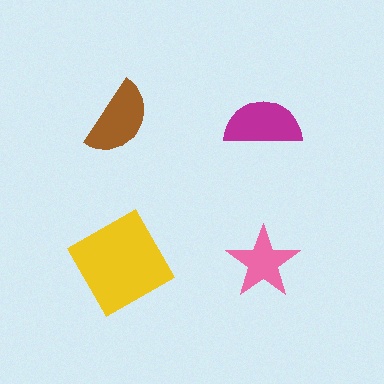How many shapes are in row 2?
2 shapes.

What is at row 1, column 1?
A brown semicircle.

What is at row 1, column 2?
A magenta semicircle.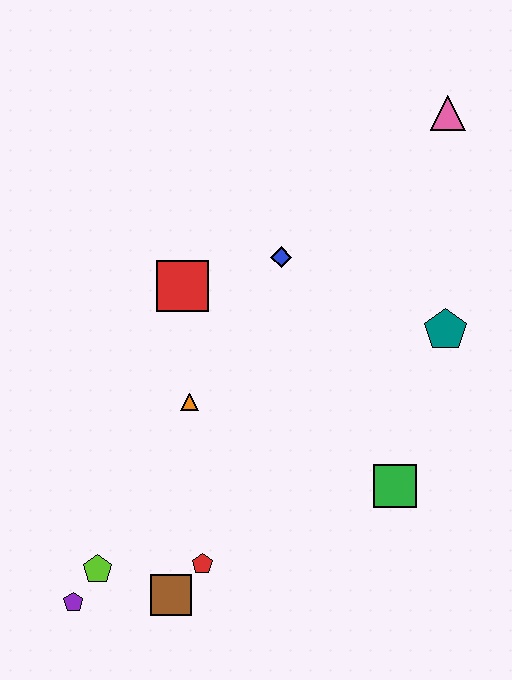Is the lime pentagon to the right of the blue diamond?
No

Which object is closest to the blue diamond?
The red square is closest to the blue diamond.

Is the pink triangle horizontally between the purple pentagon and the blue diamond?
No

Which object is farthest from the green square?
The pink triangle is farthest from the green square.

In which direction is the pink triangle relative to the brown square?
The pink triangle is above the brown square.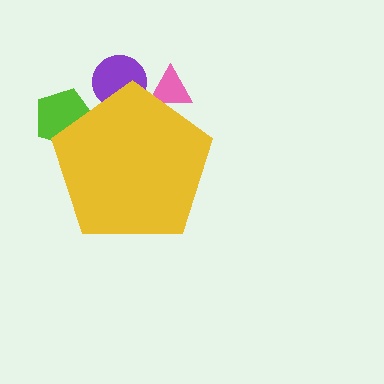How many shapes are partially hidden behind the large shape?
3 shapes are partially hidden.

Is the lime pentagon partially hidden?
Yes, the lime pentagon is partially hidden behind the yellow pentagon.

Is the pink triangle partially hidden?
Yes, the pink triangle is partially hidden behind the yellow pentagon.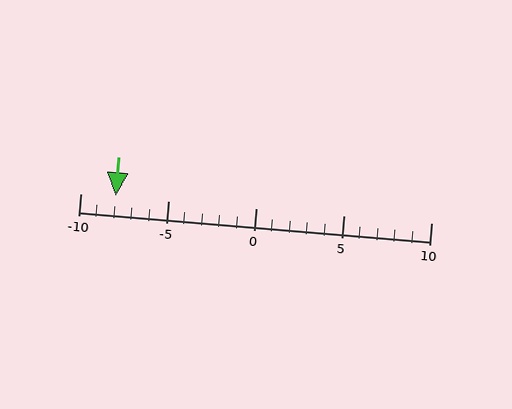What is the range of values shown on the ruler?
The ruler shows values from -10 to 10.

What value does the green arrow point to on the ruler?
The green arrow points to approximately -8.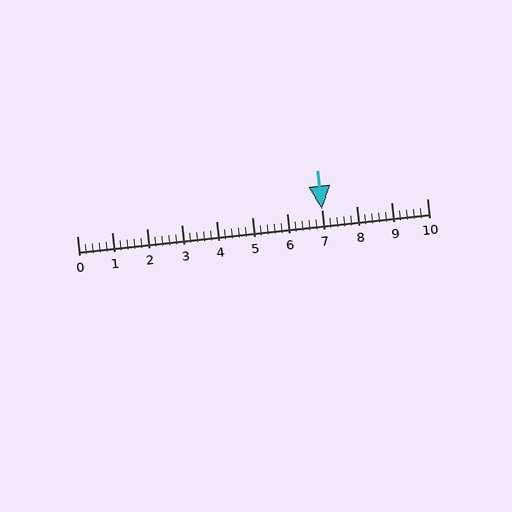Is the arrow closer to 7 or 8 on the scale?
The arrow is closer to 7.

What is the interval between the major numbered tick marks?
The major tick marks are spaced 1 units apart.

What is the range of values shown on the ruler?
The ruler shows values from 0 to 10.